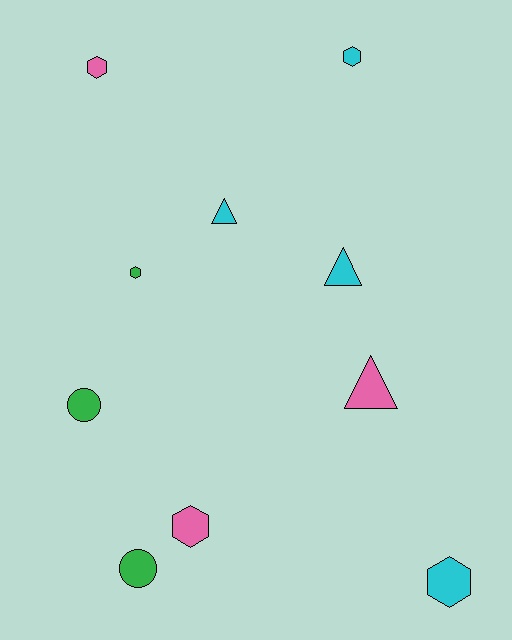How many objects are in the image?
There are 10 objects.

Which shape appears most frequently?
Hexagon, with 5 objects.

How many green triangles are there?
There are no green triangles.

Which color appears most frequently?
Cyan, with 4 objects.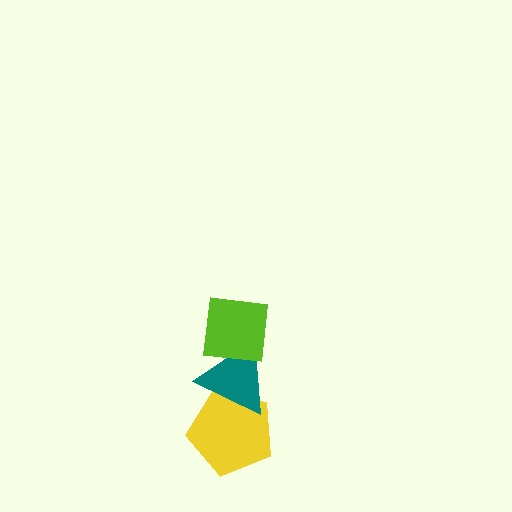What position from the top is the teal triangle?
The teal triangle is 2nd from the top.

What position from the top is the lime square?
The lime square is 1st from the top.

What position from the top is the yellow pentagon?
The yellow pentagon is 3rd from the top.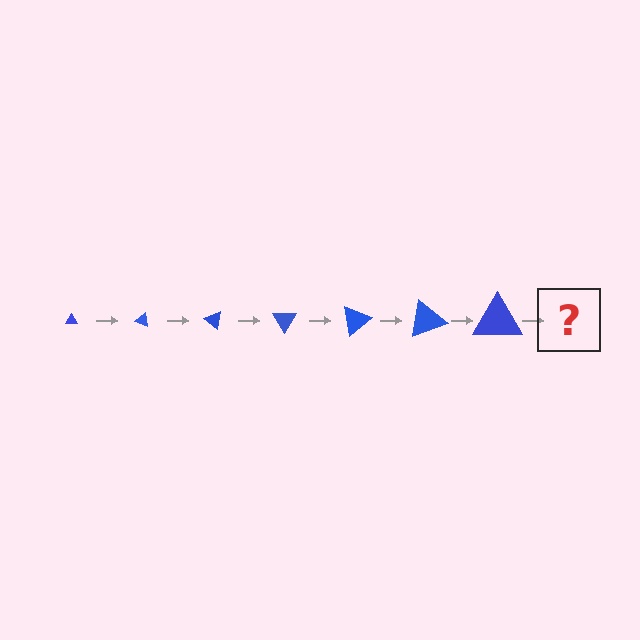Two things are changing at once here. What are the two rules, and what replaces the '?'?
The two rules are that the triangle grows larger each step and it rotates 20 degrees each step. The '?' should be a triangle, larger than the previous one and rotated 140 degrees from the start.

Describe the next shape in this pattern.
It should be a triangle, larger than the previous one and rotated 140 degrees from the start.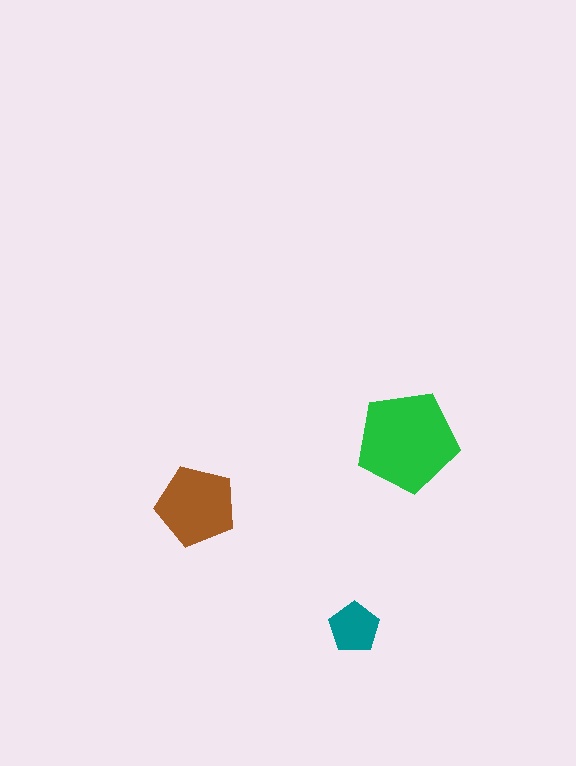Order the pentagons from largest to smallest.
the green one, the brown one, the teal one.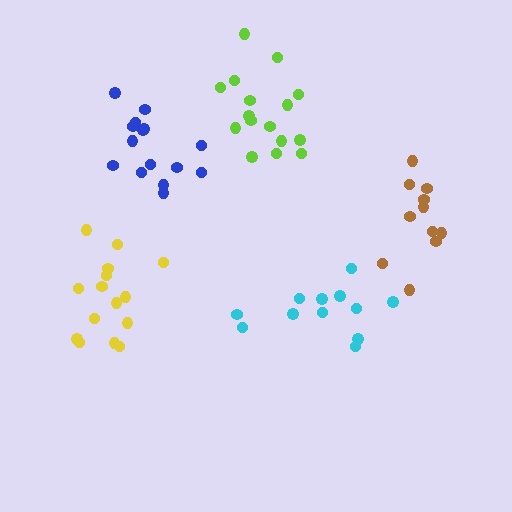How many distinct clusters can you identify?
There are 5 distinct clusters.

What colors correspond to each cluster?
The clusters are colored: yellow, cyan, brown, blue, lime.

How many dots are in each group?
Group 1: 15 dots, Group 2: 12 dots, Group 3: 11 dots, Group 4: 15 dots, Group 5: 16 dots (69 total).